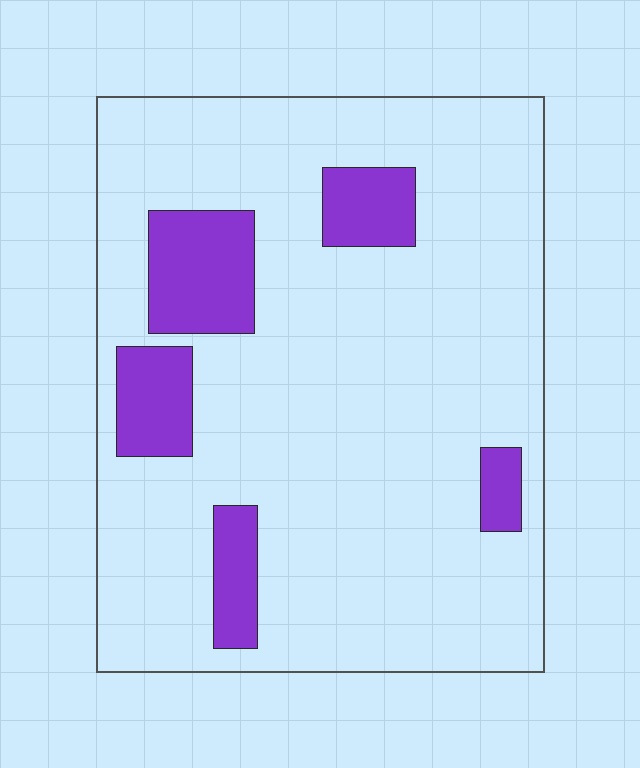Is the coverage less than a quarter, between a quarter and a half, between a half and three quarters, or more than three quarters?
Less than a quarter.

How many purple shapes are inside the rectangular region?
5.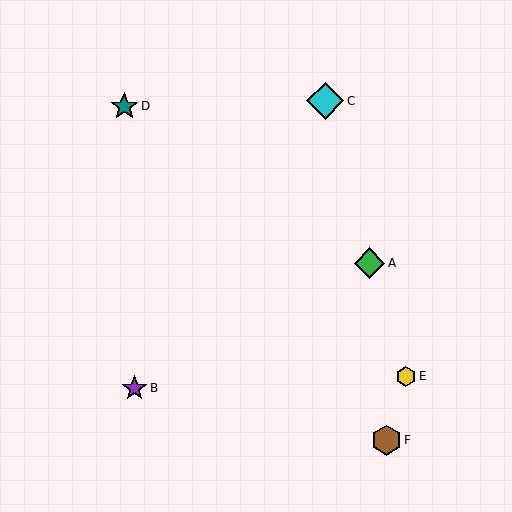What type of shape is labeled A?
Shape A is a green diamond.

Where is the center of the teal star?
The center of the teal star is at (124, 106).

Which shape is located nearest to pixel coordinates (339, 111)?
The cyan diamond (labeled C) at (325, 101) is nearest to that location.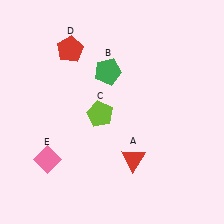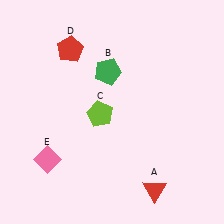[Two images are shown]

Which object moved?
The red triangle (A) moved down.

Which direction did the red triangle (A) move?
The red triangle (A) moved down.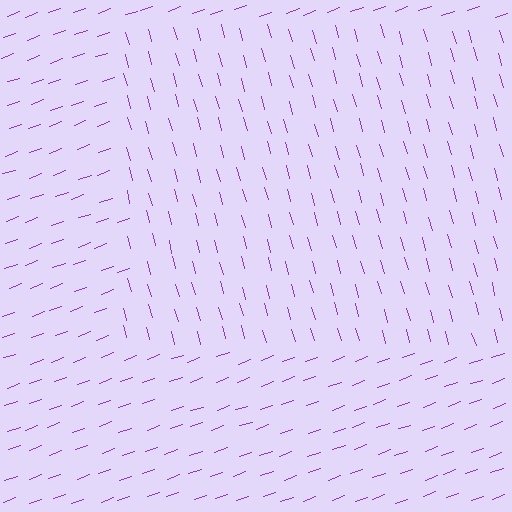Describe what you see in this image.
The image is filled with small purple line segments. A rectangle region in the image has lines oriented differently from the surrounding lines, creating a visible texture boundary.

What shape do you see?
I see a rectangle.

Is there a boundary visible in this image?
Yes, there is a texture boundary formed by a change in line orientation.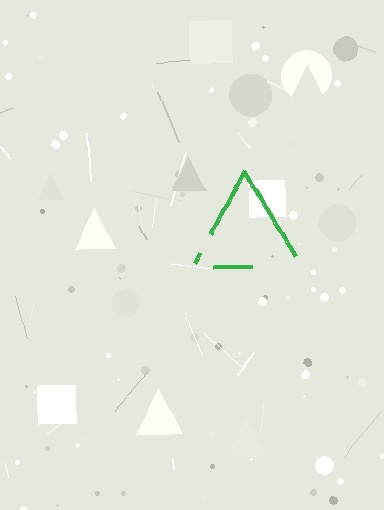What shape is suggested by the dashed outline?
The dashed outline suggests a triangle.